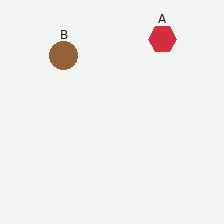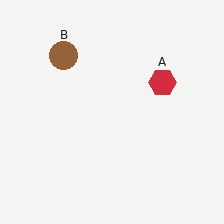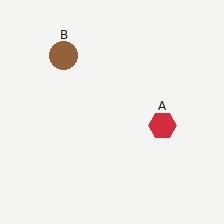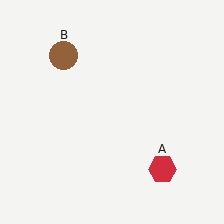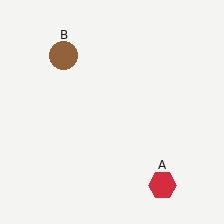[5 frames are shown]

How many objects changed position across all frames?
1 object changed position: red hexagon (object A).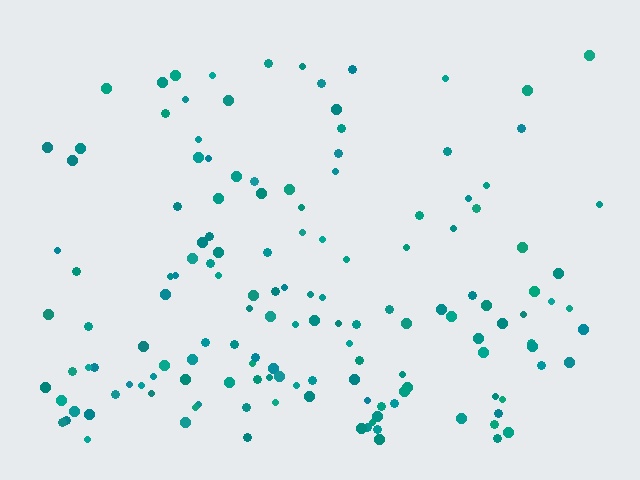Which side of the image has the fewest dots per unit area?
The top.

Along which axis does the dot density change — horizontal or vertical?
Vertical.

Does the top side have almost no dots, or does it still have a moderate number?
Still a moderate number, just noticeably fewer than the bottom.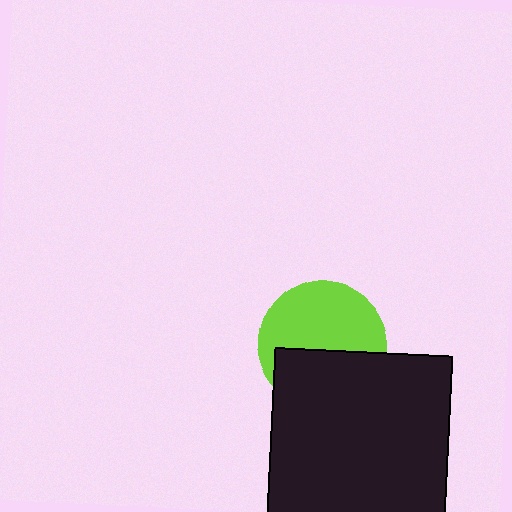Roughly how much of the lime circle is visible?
About half of it is visible (roughly 57%).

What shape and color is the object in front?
The object in front is a black square.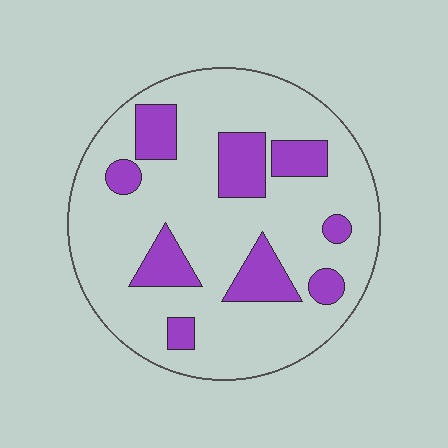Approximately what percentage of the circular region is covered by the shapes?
Approximately 20%.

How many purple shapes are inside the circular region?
9.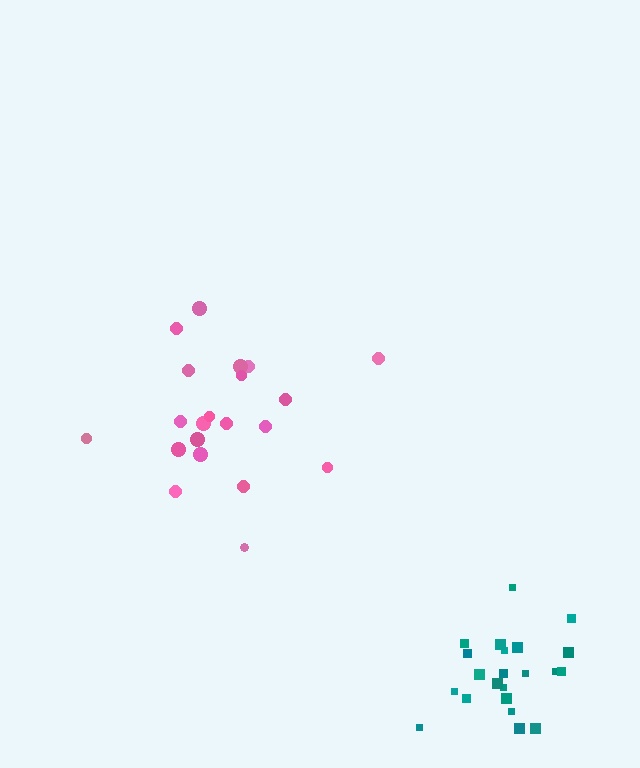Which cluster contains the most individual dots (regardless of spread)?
Teal (22).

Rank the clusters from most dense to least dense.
teal, pink.